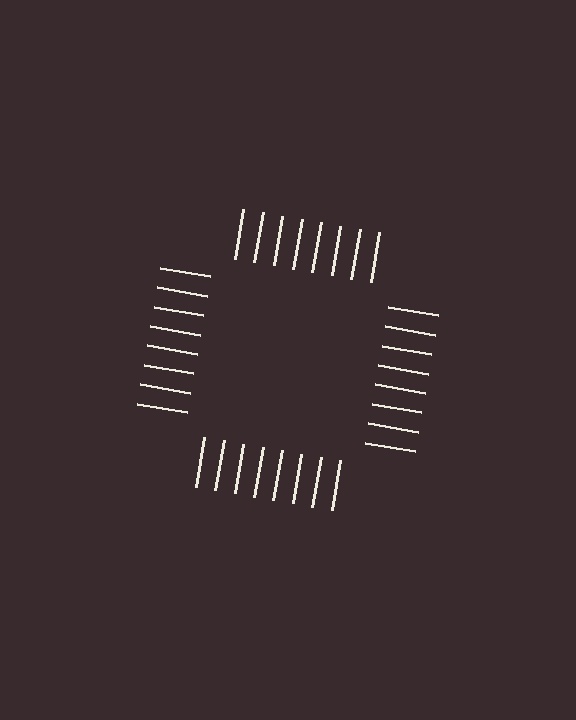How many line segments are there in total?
32 — 8 along each of the 4 edges.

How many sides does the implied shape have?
4 sides — the line-ends trace a square.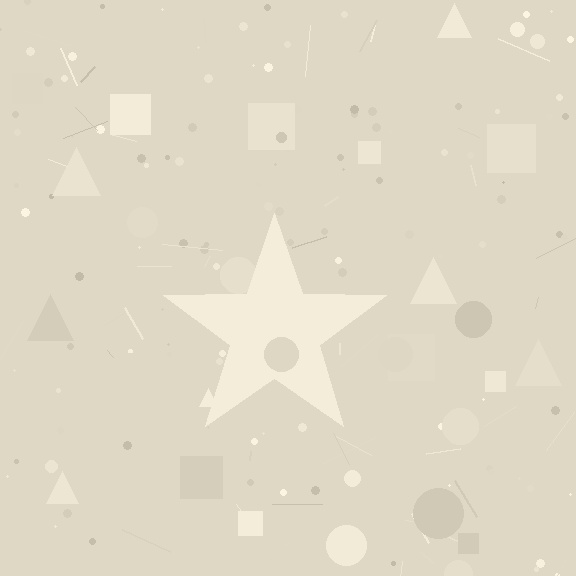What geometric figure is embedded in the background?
A star is embedded in the background.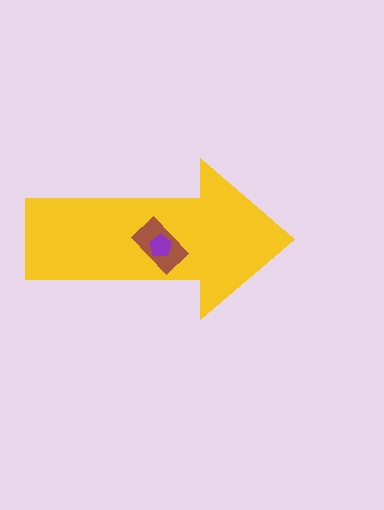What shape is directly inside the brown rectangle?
The purple pentagon.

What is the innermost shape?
The purple pentagon.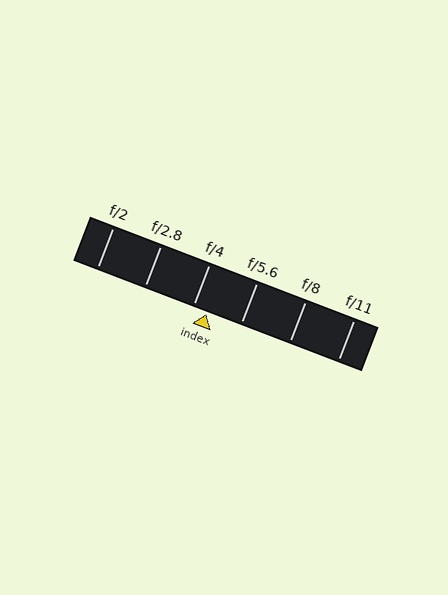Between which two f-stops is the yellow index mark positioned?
The index mark is between f/4 and f/5.6.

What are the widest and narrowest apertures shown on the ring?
The widest aperture shown is f/2 and the narrowest is f/11.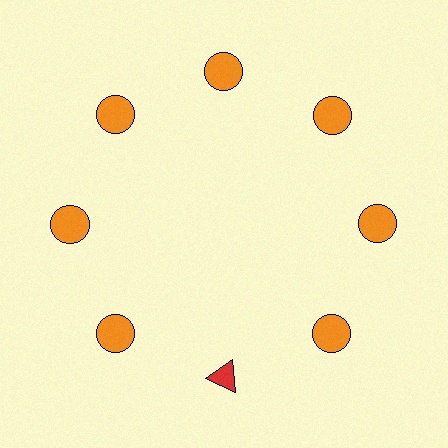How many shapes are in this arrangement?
There are 8 shapes arranged in a ring pattern.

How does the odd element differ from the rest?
It differs in both color (red instead of orange) and shape (triangle instead of circle).